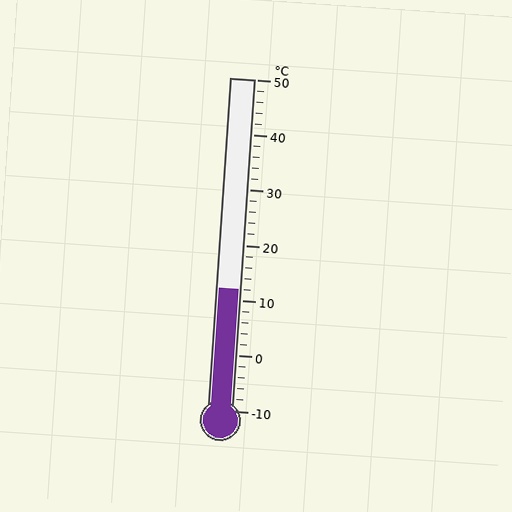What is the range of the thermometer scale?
The thermometer scale ranges from -10°C to 50°C.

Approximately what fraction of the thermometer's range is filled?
The thermometer is filled to approximately 35% of its range.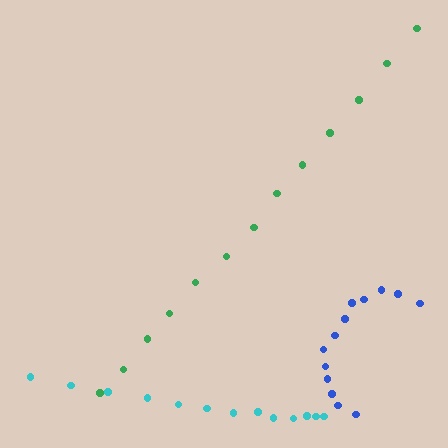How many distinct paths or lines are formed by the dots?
There are 3 distinct paths.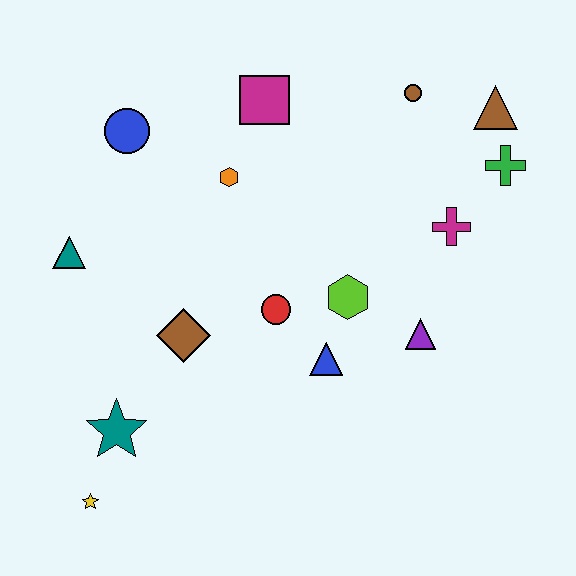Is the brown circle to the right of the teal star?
Yes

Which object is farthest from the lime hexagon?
The yellow star is farthest from the lime hexagon.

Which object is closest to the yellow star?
The teal star is closest to the yellow star.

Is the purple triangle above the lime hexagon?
No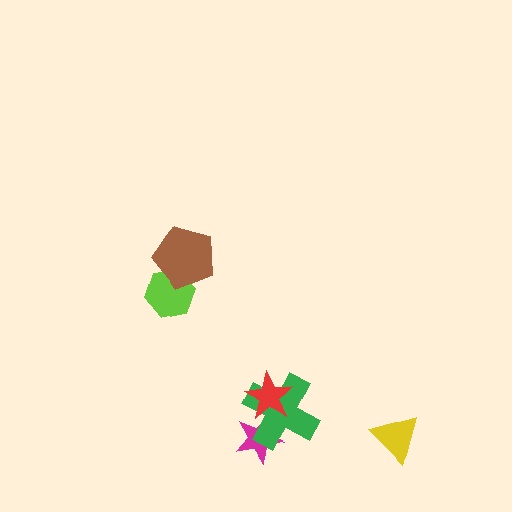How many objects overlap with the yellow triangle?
0 objects overlap with the yellow triangle.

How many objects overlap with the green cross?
2 objects overlap with the green cross.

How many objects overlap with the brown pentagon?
1 object overlaps with the brown pentagon.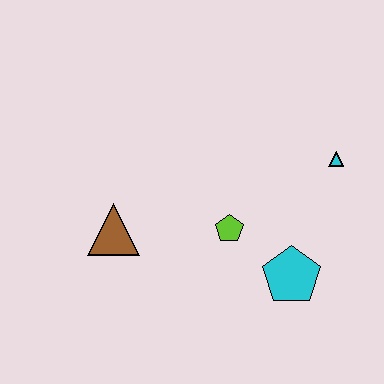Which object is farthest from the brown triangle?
The cyan triangle is farthest from the brown triangle.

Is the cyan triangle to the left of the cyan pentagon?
No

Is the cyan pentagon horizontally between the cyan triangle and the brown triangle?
Yes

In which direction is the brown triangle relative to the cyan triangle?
The brown triangle is to the left of the cyan triangle.